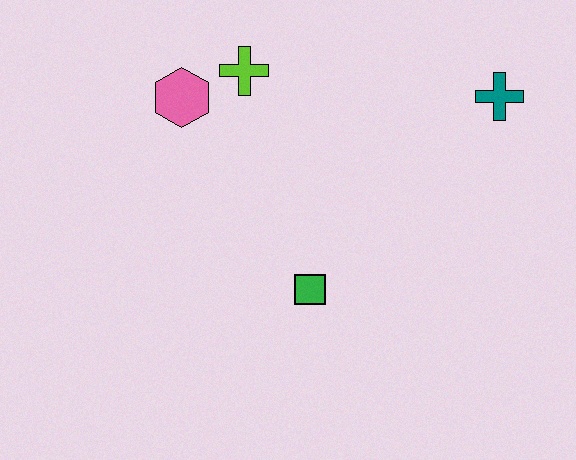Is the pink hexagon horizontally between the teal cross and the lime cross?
No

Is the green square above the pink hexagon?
No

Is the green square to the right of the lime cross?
Yes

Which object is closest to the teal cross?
The lime cross is closest to the teal cross.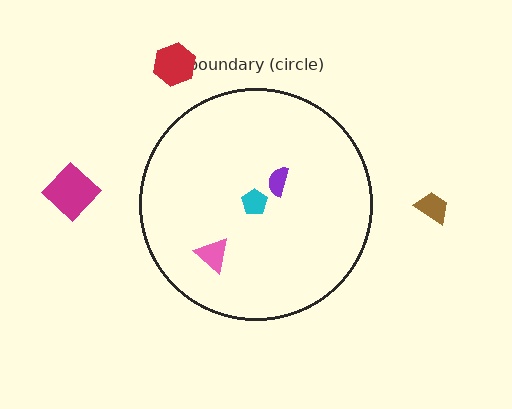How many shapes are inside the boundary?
3 inside, 3 outside.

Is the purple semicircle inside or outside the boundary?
Inside.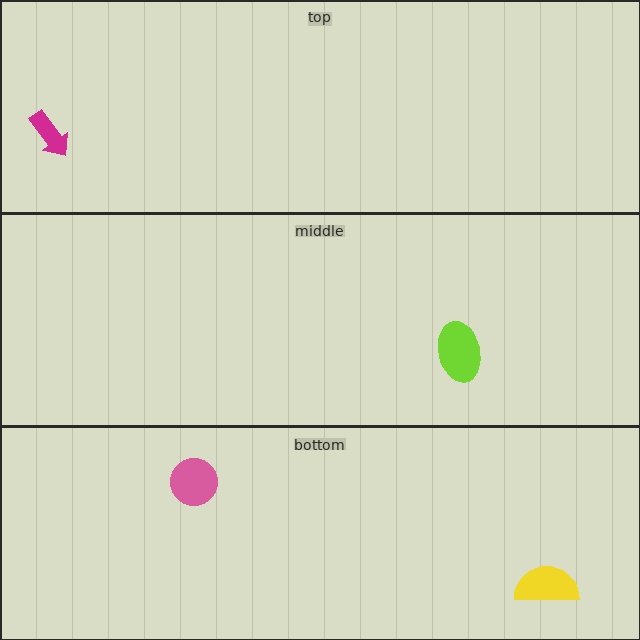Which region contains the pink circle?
The bottom region.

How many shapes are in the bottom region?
2.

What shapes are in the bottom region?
The pink circle, the yellow semicircle.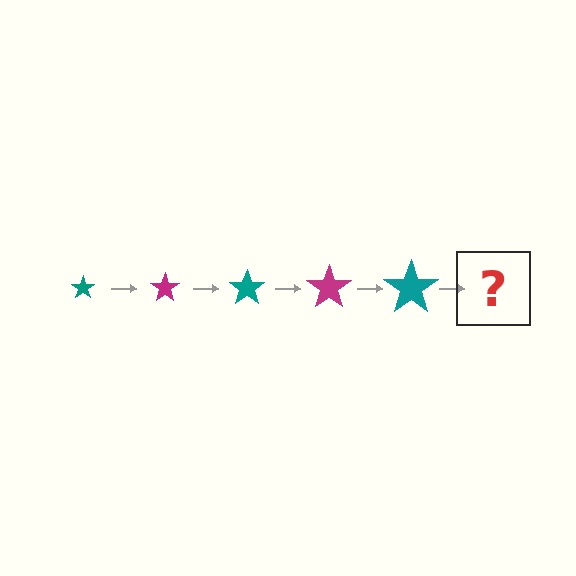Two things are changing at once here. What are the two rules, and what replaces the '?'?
The two rules are that the star grows larger each step and the color cycles through teal and magenta. The '?' should be a magenta star, larger than the previous one.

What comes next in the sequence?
The next element should be a magenta star, larger than the previous one.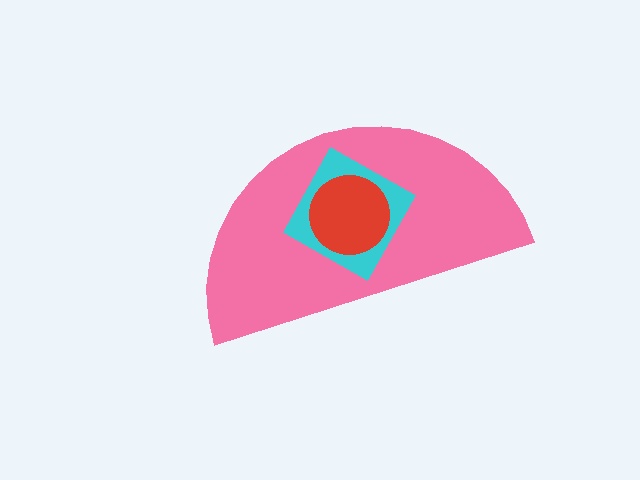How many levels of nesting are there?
3.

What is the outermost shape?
The pink semicircle.